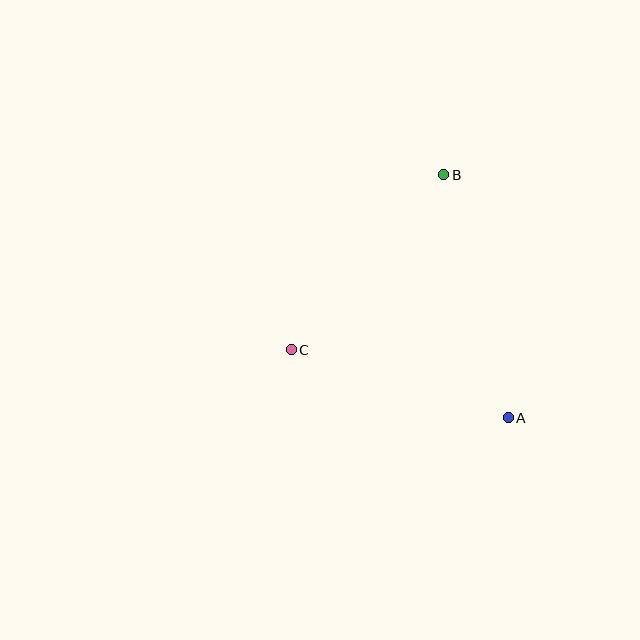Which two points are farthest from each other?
Points A and B are farthest from each other.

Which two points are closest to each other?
Points A and C are closest to each other.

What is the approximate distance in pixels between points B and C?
The distance between B and C is approximately 232 pixels.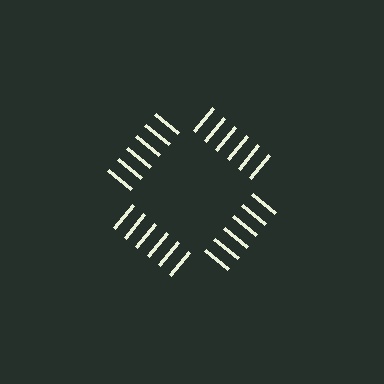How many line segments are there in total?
24 — 6 along each of the 4 edges.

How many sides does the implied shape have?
4 sides — the line-ends trace a square.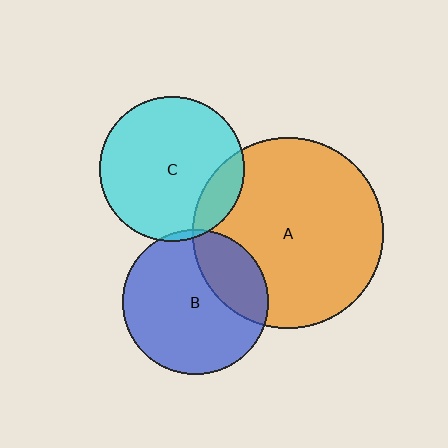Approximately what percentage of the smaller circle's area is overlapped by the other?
Approximately 25%.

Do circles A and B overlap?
Yes.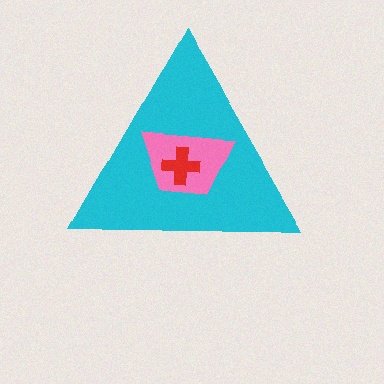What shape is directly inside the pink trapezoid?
The red cross.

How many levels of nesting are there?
3.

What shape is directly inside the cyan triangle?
The pink trapezoid.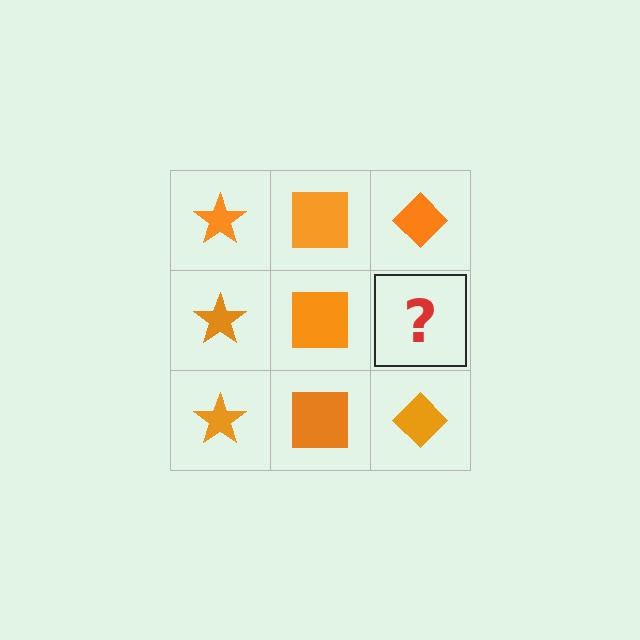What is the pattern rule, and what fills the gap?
The rule is that each column has a consistent shape. The gap should be filled with an orange diamond.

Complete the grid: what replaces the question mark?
The question mark should be replaced with an orange diamond.